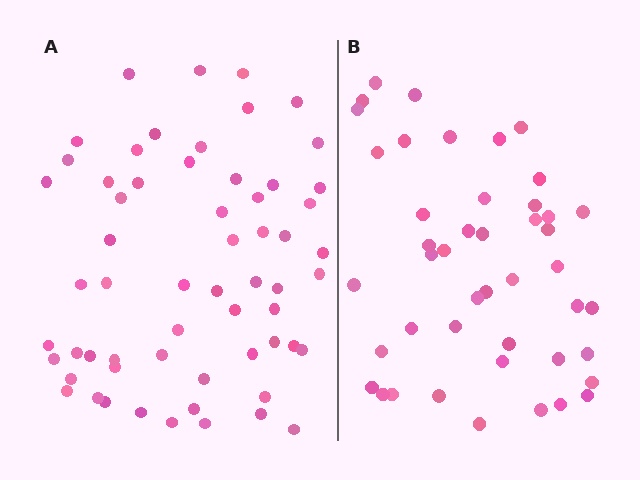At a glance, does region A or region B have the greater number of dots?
Region A (the left region) has more dots.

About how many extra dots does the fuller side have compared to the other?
Region A has approximately 15 more dots than region B.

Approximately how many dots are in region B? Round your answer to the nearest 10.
About 40 dots. (The exact count is 45, which rounds to 40.)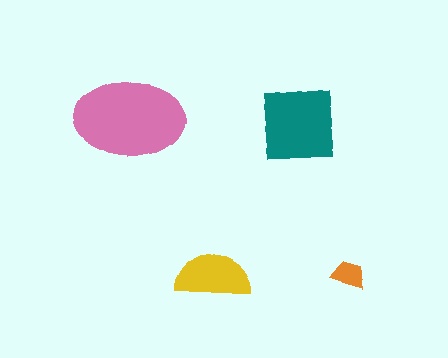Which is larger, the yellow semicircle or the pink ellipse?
The pink ellipse.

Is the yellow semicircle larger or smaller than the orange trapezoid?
Larger.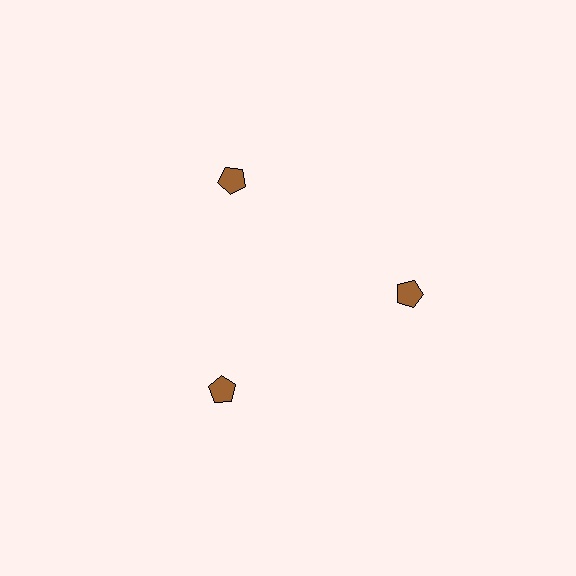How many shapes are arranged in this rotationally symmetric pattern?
There are 3 shapes, arranged in 3 groups of 1.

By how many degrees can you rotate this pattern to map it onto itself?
The pattern maps onto itself every 120 degrees of rotation.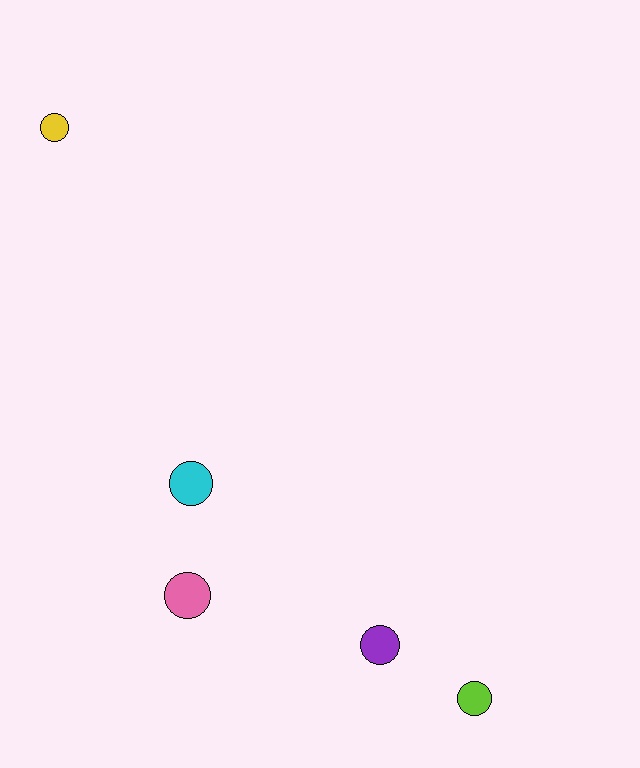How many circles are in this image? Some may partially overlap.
There are 5 circles.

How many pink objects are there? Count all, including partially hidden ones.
There is 1 pink object.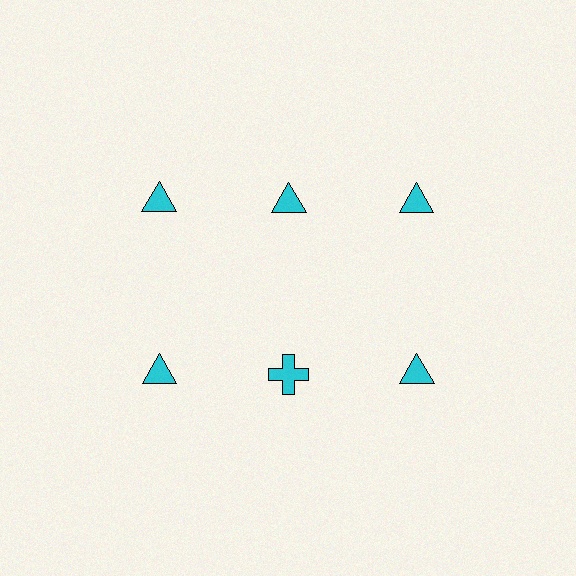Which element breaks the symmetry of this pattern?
The cyan cross in the second row, second from left column breaks the symmetry. All other shapes are cyan triangles.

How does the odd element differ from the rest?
It has a different shape: cross instead of triangle.